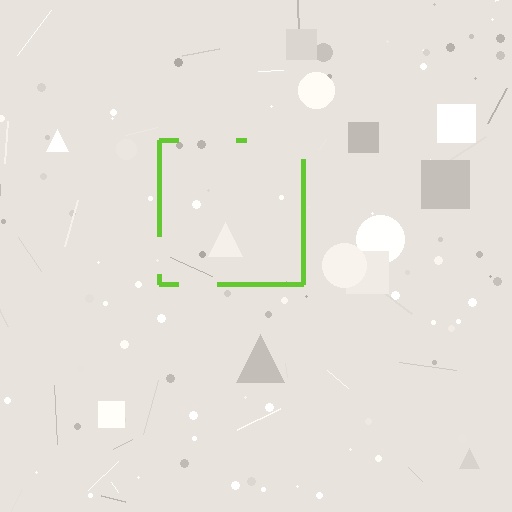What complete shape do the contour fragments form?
The contour fragments form a square.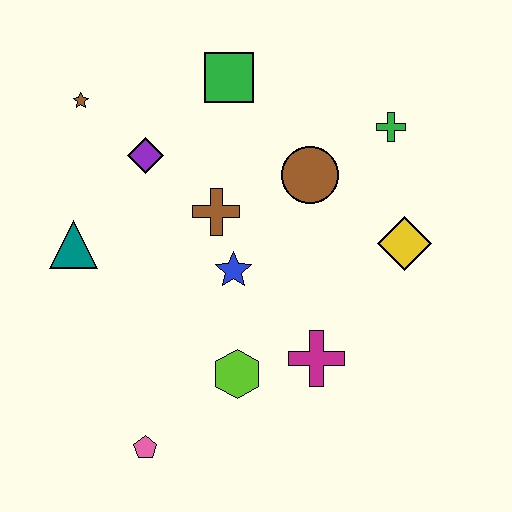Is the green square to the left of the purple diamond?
No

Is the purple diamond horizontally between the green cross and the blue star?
No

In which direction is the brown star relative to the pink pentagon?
The brown star is above the pink pentagon.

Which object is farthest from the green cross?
The pink pentagon is farthest from the green cross.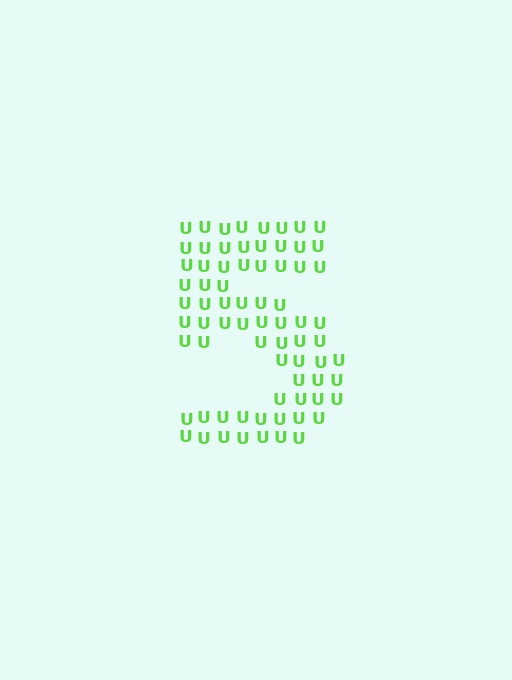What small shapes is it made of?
It is made of small letter U's.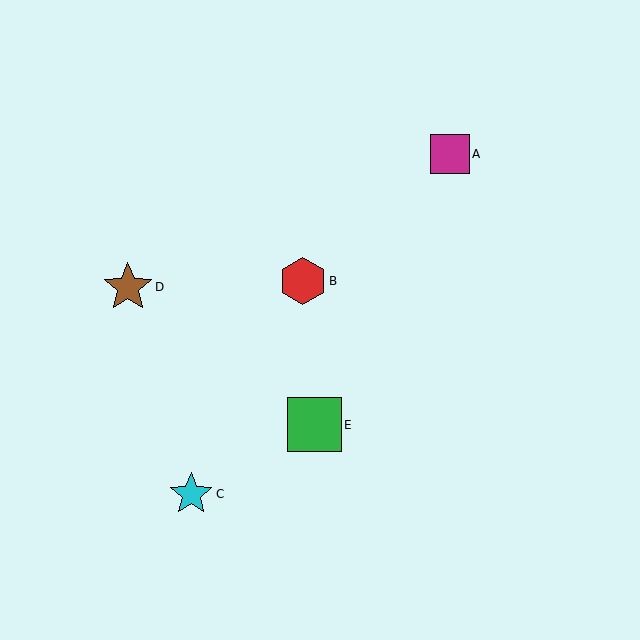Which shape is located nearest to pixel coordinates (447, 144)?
The magenta square (labeled A) at (450, 154) is nearest to that location.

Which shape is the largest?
The green square (labeled E) is the largest.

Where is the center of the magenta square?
The center of the magenta square is at (450, 154).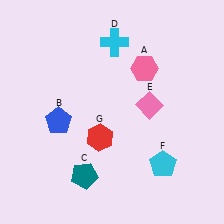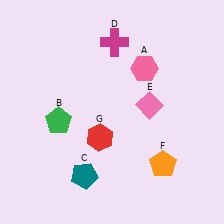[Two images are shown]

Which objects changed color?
B changed from blue to green. D changed from cyan to magenta. F changed from cyan to orange.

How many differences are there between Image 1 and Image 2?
There are 3 differences between the two images.